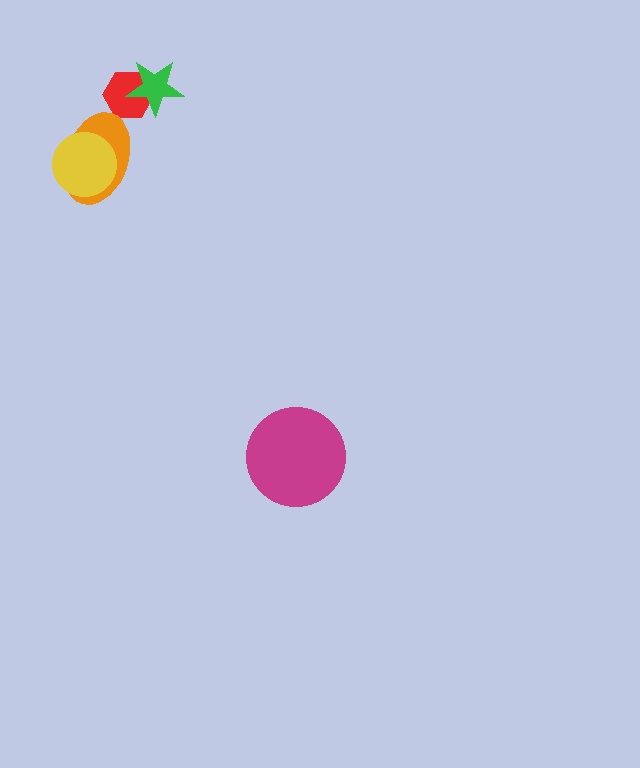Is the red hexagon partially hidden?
Yes, it is partially covered by another shape.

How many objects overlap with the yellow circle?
1 object overlaps with the yellow circle.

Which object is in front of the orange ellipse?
The yellow circle is in front of the orange ellipse.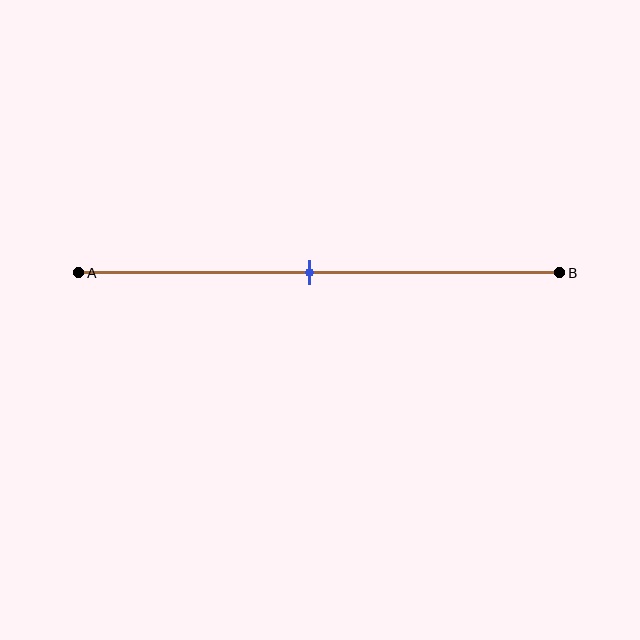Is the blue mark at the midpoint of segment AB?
Yes, the mark is approximately at the midpoint.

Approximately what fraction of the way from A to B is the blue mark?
The blue mark is approximately 50% of the way from A to B.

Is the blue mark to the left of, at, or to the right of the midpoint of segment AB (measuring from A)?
The blue mark is approximately at the midpoint of segment AB.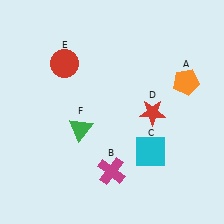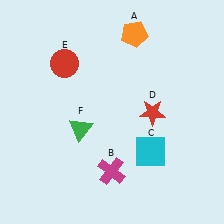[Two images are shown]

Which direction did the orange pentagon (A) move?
The orange pentagon (A) moved left.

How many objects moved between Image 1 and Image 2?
1 object moved between the two images.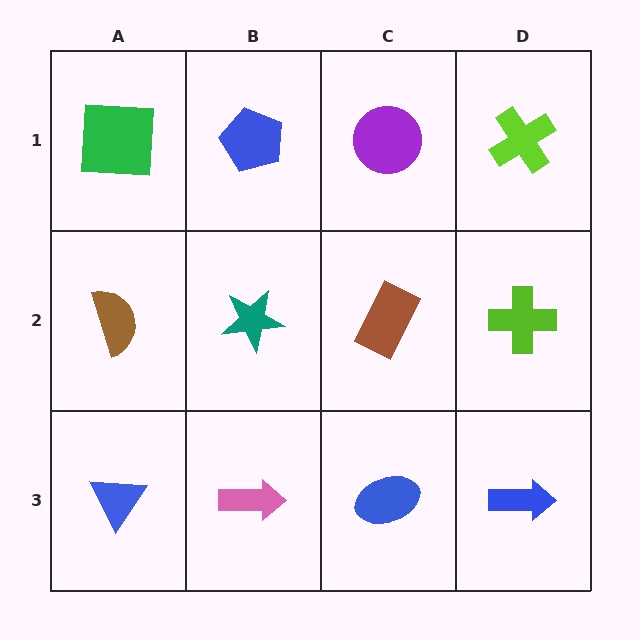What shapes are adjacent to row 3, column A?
A brown semicircle (row 2, column A), a pink arrow (row 3, column B).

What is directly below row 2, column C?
A blue ellipse.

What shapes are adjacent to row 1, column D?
A lime cross (row 2, column D), a purple circle (row 1, column C).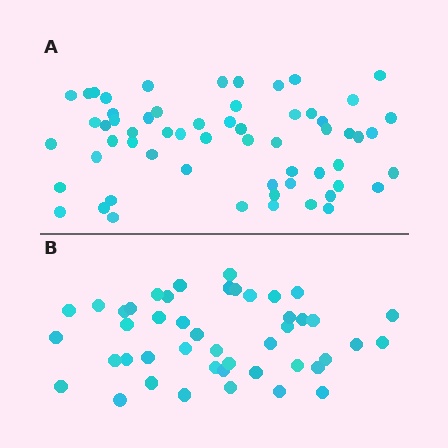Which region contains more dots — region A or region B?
Region A (the top region) has more dots.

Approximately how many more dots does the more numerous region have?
Region A has approximately 15 more dots than region B.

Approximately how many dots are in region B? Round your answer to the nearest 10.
About 40 dots. (The exact count is 45, which rounds to 40.)